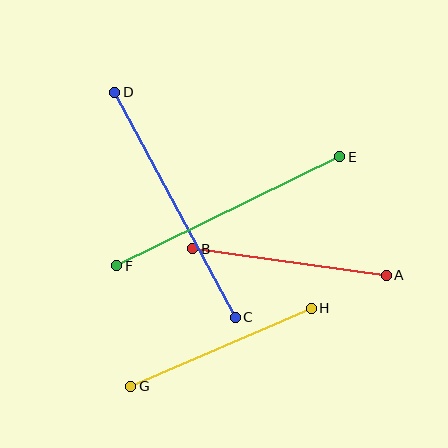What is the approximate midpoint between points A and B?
The midpoint is at approximately (289, 262) pixels.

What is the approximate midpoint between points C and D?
The midpoint is at approximately (175, 205) pixels.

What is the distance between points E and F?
The distance is approximately 249 pixels.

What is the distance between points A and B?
The distance is approximately 195 pixels.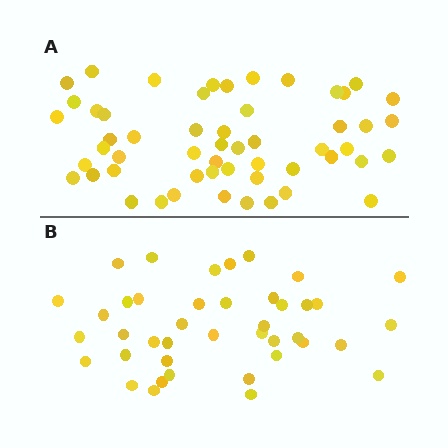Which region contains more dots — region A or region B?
Region A (the top region) has more dots.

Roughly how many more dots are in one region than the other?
Region A has approximately 15 more dots than region B.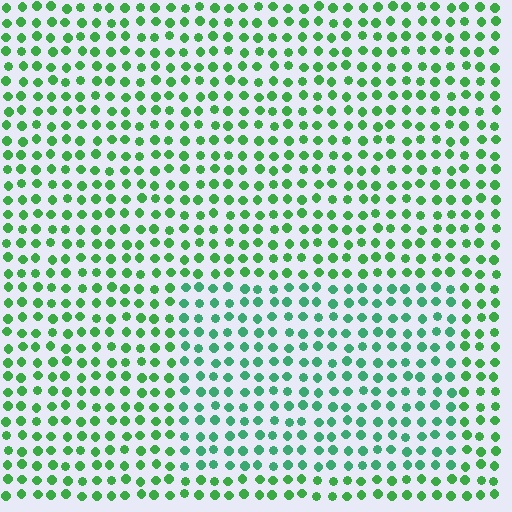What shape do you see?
I see a rectangle.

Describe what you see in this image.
The image is filled with small green elements in a uniform arrangement. A rectangle-shaped region is visible where the elements are tinted to a slightly different hue, forming a subtle color boundary.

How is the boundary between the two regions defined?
The boundary is defined purely by a slight shift in hue (about 25 degrees). Spacing, size, and orientation are identical on both sides.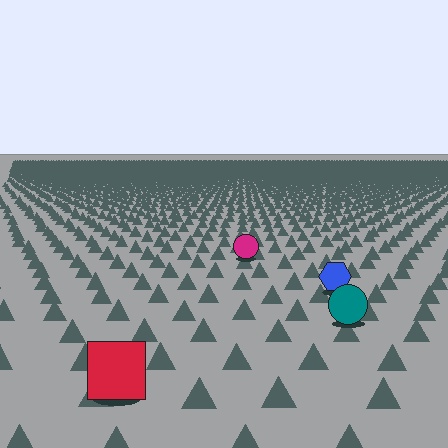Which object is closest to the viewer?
The red square is closest. The texture marks near it are larger and more spread out.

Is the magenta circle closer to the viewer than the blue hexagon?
No. The blue hexagon is closer — you can tell from the texture gradient: the ground texture is coarser near it.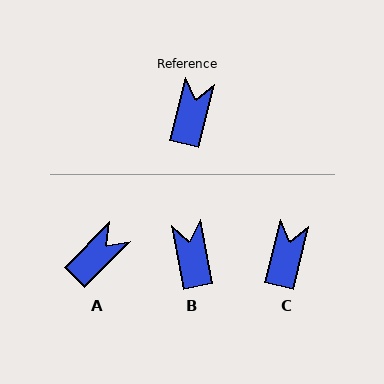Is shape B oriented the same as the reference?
No, it is off by about 25 degrees.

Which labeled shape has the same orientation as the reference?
C.